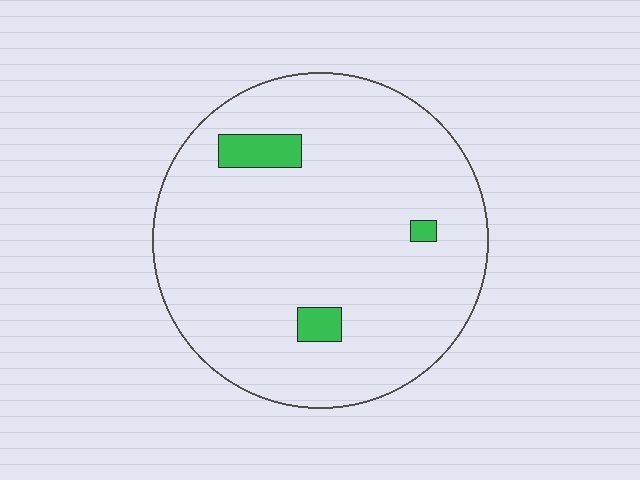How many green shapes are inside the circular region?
3.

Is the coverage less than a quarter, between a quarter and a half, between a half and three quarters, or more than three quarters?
Less than a quarter.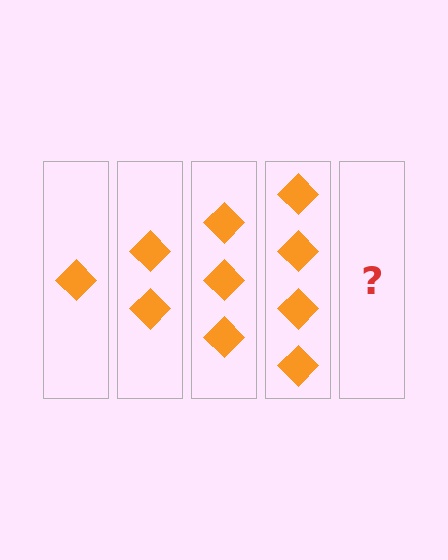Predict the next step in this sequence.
The next step is 5 diamonds.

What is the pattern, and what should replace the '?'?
The pattern is that each step adds one more diamond. The '?' should be 5 diamonds.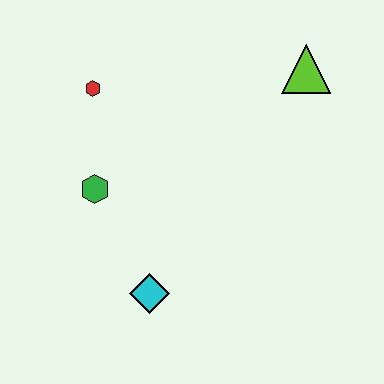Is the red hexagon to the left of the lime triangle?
Yes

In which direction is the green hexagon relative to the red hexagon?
The green hexagon is below the red hexagon.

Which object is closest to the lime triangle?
The red hexagon is closest to the lime triangle.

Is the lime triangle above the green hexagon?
Yes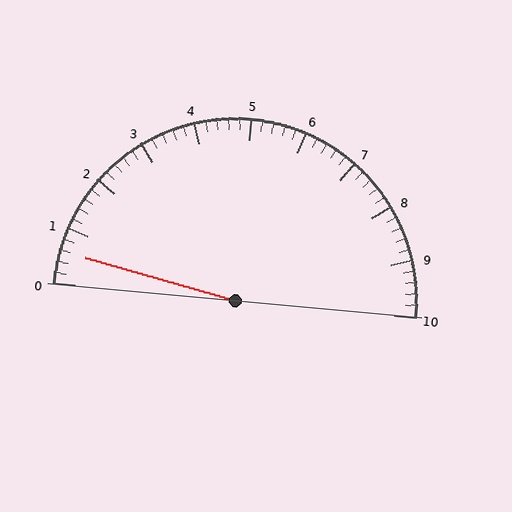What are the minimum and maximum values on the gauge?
The gauge ranges from 0 to 10.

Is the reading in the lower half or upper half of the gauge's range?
The reading is in the lower half of the range (0 to 10).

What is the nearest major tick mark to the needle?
The nearest major tick mark is 1.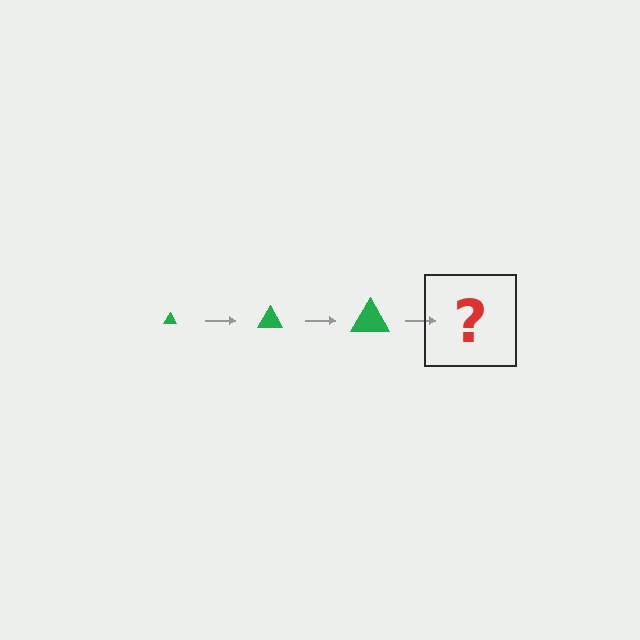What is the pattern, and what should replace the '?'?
The pattern is that the triangle gets progressively larger each step. The '?' should be a green triangle, larger than the previous one.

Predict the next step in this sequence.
The next step is a green triangle, larger than the previous one.